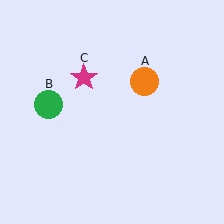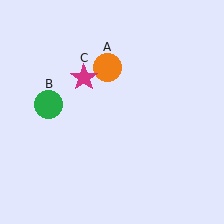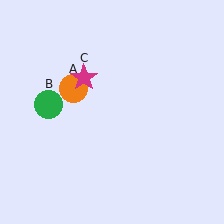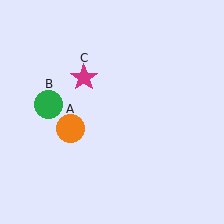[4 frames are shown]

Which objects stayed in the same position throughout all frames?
Green circle (object B) and magenta star (object C) remained stationary.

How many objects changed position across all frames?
1 object changed position: orange circle (object A).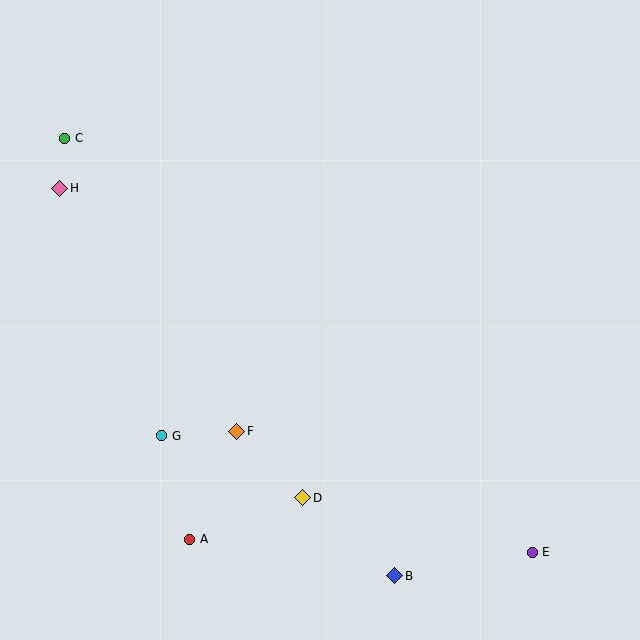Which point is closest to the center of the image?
Point F at (237, 431) is closest to the center.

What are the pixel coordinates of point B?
Point B is at (395, 576).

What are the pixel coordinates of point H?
Point H is at (60, 188).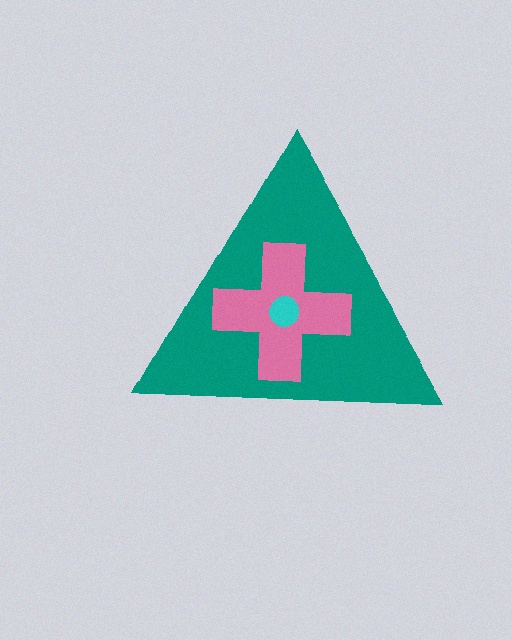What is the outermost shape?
The teal triangle.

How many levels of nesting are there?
3.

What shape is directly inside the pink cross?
The cyan circle.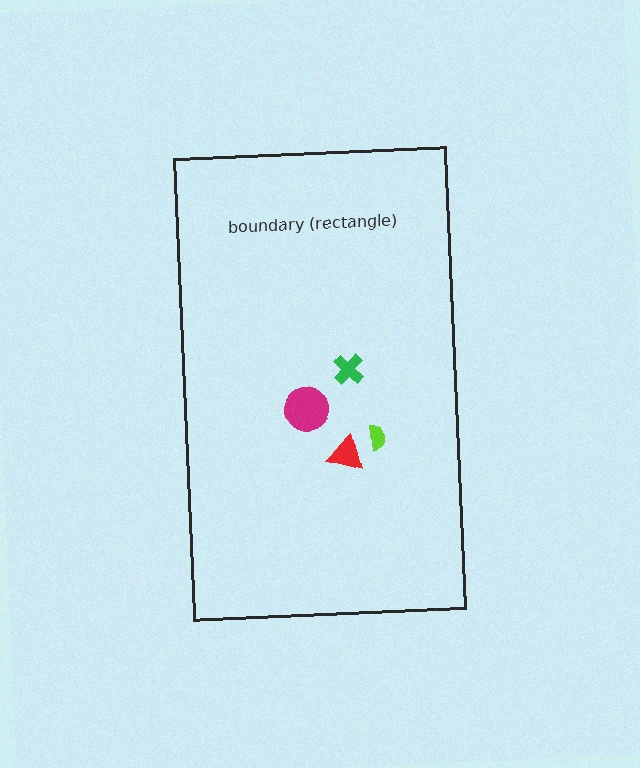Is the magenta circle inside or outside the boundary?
Inside.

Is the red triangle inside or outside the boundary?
Inside.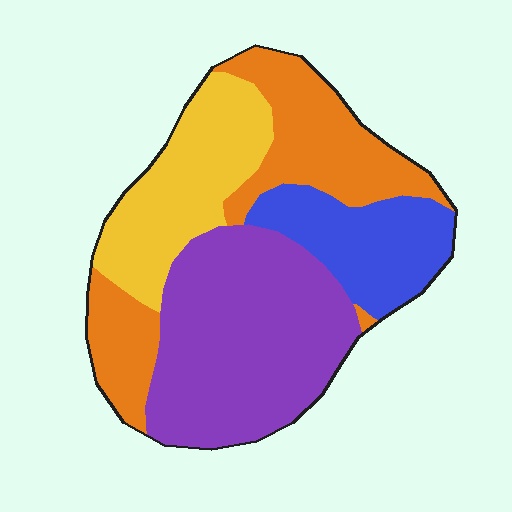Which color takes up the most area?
Purple, at roughly 35%.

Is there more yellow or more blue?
Yellow.